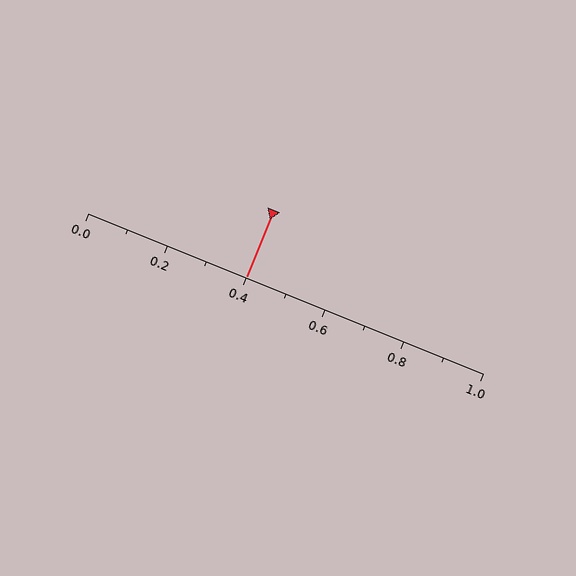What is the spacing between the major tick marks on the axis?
The major ticks are spaced 0.2 apart.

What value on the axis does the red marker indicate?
The marker indicates approximately 0.4.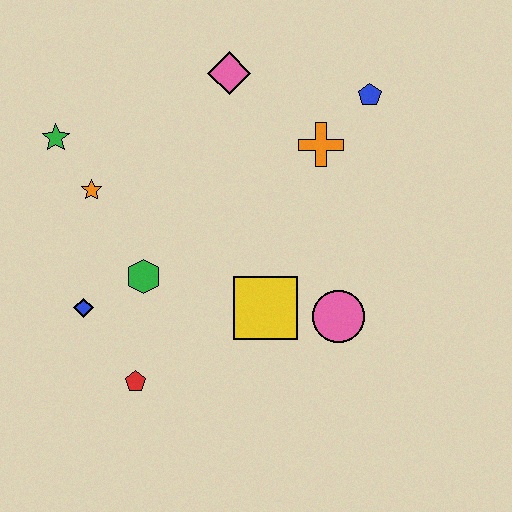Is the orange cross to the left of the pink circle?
Yes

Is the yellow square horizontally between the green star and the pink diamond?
No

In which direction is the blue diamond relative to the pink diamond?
The blue diamond is below the pink diamond.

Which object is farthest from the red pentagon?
The blue pentagon is farthest from the red pentagon.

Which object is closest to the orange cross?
The blue pentagon is closest to the orange cross.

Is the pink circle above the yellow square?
No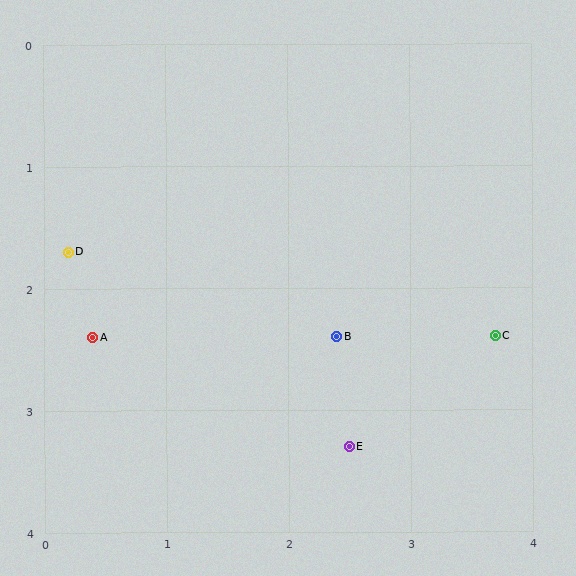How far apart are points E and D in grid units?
Points E and D are about 2.8 grid units apart.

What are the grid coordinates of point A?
Point A is at approximately (0.4, 2.4).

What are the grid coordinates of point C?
Point C is at approximately (3.7, 2.4).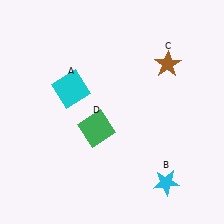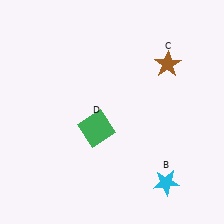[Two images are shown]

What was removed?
The cyan square (A) was removed in Image 2.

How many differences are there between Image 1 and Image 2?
There is 1 difference between the two images.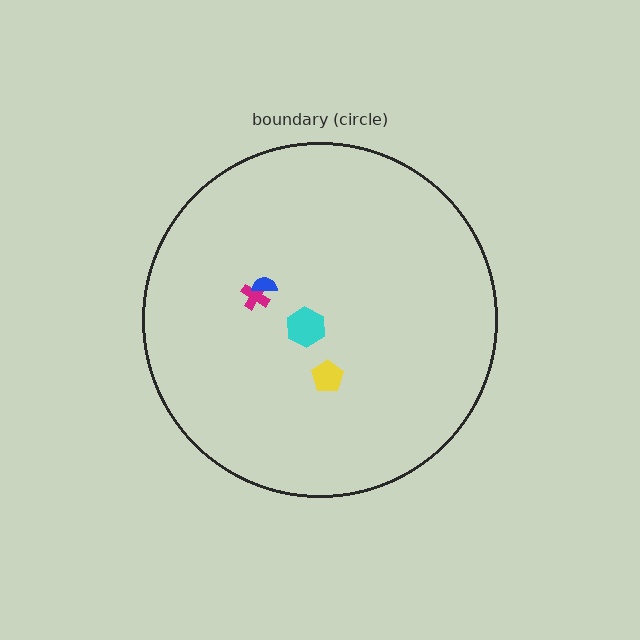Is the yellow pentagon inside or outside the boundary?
Inside.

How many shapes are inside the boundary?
4 inside, 0 outside.